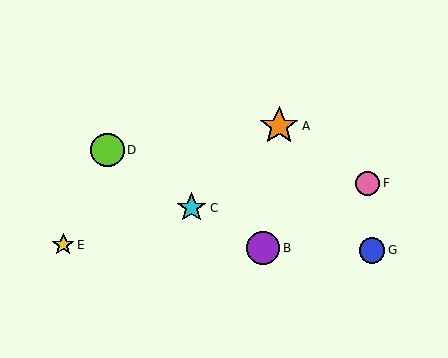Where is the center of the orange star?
The center of the orange star is at (279, 126).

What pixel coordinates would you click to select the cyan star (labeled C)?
Click at (191, 208) to select the cyan star C.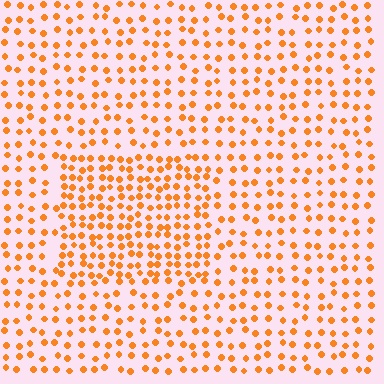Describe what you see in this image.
The image contains small orange elements arranged at two different densities. A rectangle-shaped region is visible where the elements are more densely packed than the surrounding area.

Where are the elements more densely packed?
The elements are more densely packed inside the rectangle boundary.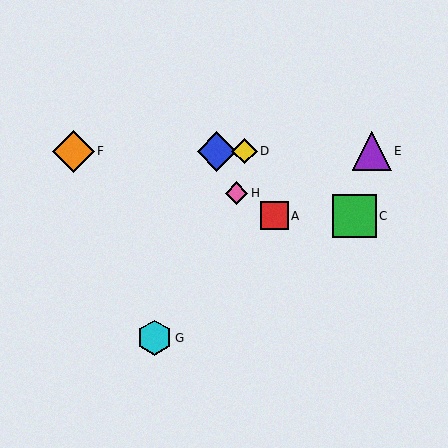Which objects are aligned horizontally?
Objects B, D, E, F are aligned horizontally.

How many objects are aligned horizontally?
4 objects (B, D, E, F) are aligned horizontally.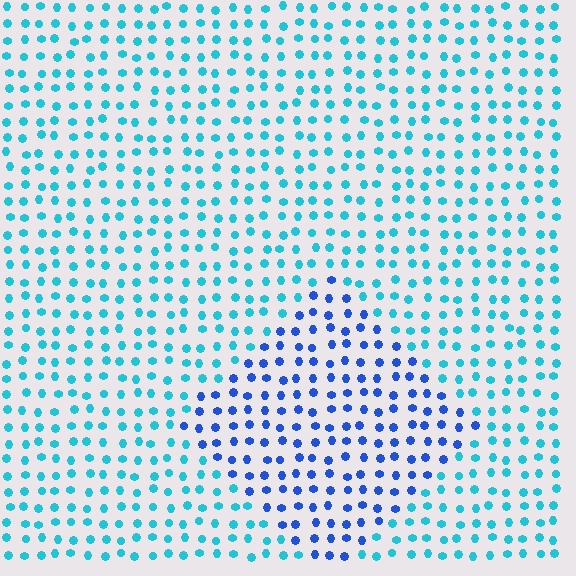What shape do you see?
I see a diamond.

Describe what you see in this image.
The image is filled with small cyan elements in a uniform arrangement. A diamond-shaped region is visible where the elements are tinted to a slightly different hue, forming a subtle color boundary.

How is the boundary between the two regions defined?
The boundary is defined purely by a slight shift in hue (about 39 degrees). Spacing, size, and orientation are identical on both sides.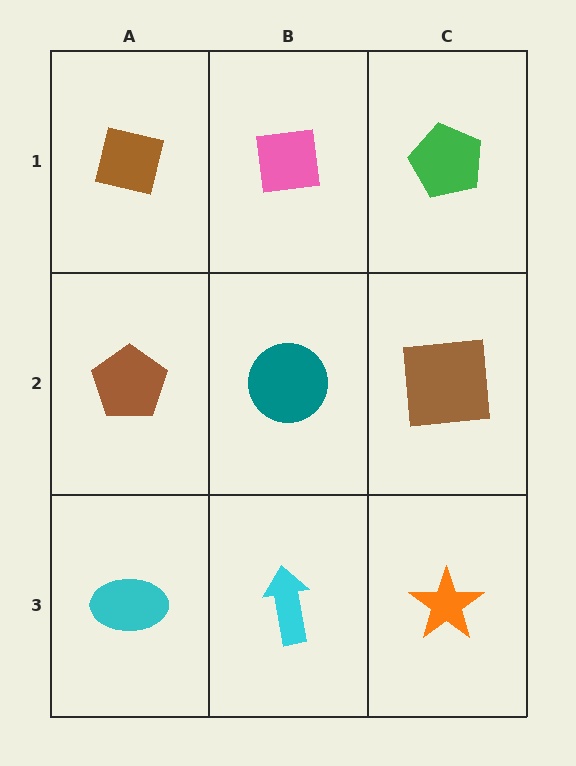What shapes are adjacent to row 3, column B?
A teal circle (row 2, column B), a cyan ellipse (row 3, column A), an orange star (row 3, column C).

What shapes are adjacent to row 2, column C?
A green pentagon (row 1, column C), an orange star (row 3, column C), a teal circle (row 2, column B).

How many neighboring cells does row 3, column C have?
2.